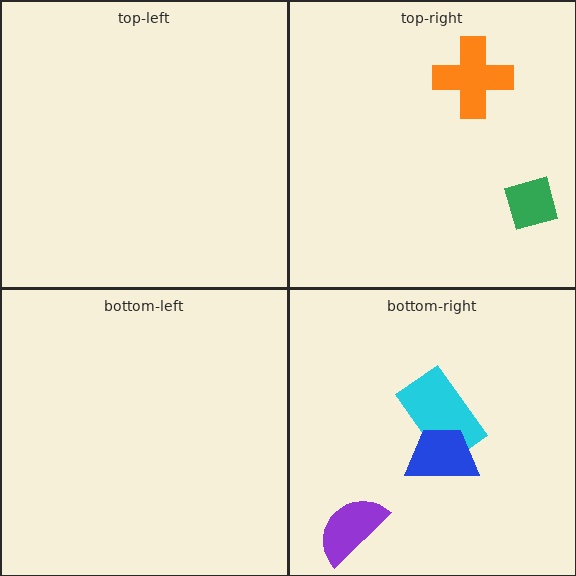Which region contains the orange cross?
The top-right region.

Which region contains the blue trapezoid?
The bottom-right region.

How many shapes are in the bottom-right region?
3.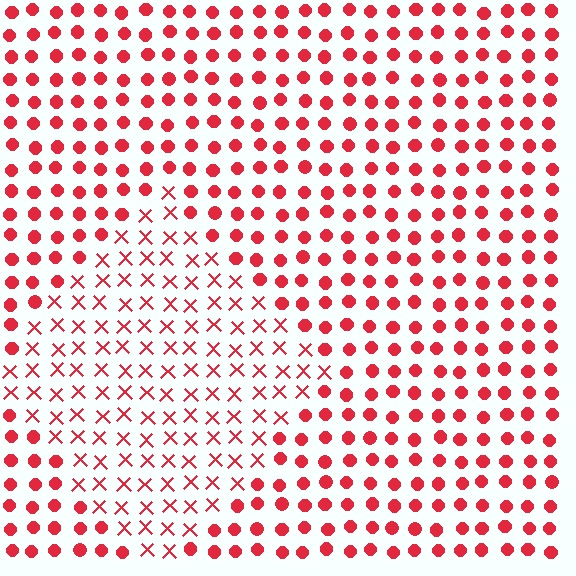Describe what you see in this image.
The image is filled with small red elements arranged in a uniform grid. A diamond-shaped region contains X marks, while the surrounding area contains circles. The boundary is defined purely by the change in element shape.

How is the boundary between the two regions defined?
The boundary is defined by a change in element shape: X marks inside vs. circles outside. All elements share the same color and spacing.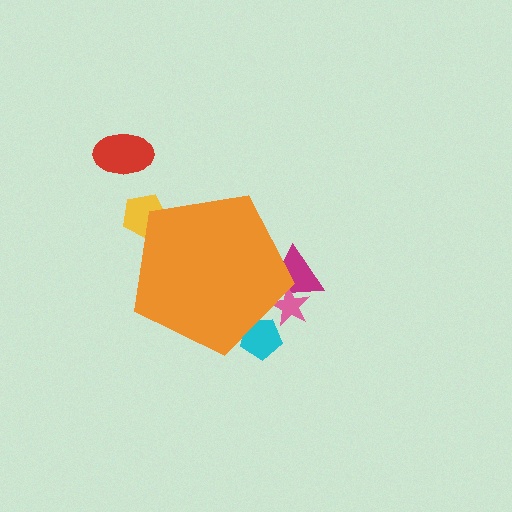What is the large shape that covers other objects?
An orange pentagon.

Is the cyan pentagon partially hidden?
Yes, the cyan pentagon is partially hidden behind the orange pentagon.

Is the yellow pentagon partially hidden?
Yes, the yellow pentagon is partially hidden behind the orange pentagon.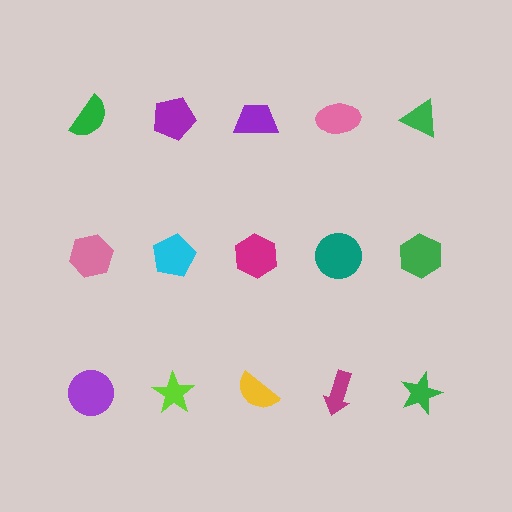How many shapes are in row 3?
5 shapes.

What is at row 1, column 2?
A purple pentagon.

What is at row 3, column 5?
A green star.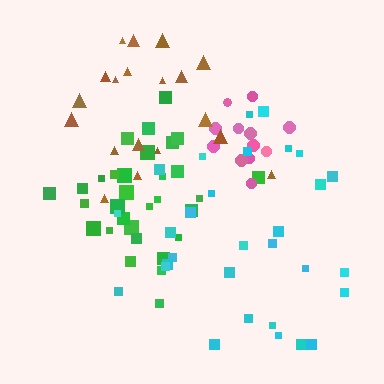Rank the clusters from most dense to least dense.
pink, green, cyan, brown.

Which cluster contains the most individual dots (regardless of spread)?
Green (32).